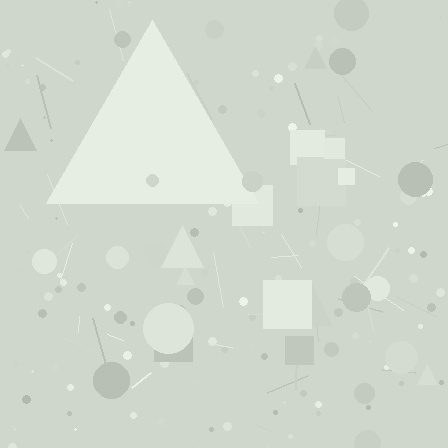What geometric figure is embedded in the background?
A triangle is embedded in the background.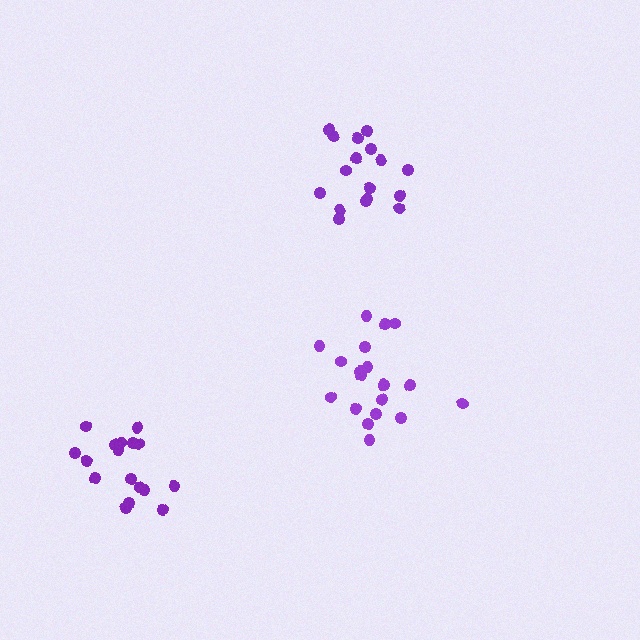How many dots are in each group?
Group 1: 17 dots, Group 2: 20 dots, Group 3: 17 dots (54 total).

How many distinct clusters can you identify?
There are 3 distinct clusters.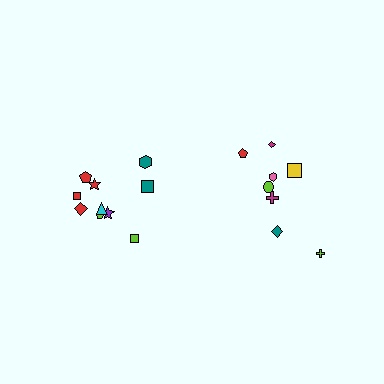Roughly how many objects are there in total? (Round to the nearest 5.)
Roughly 20 objects in total.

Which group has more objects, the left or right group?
The left group.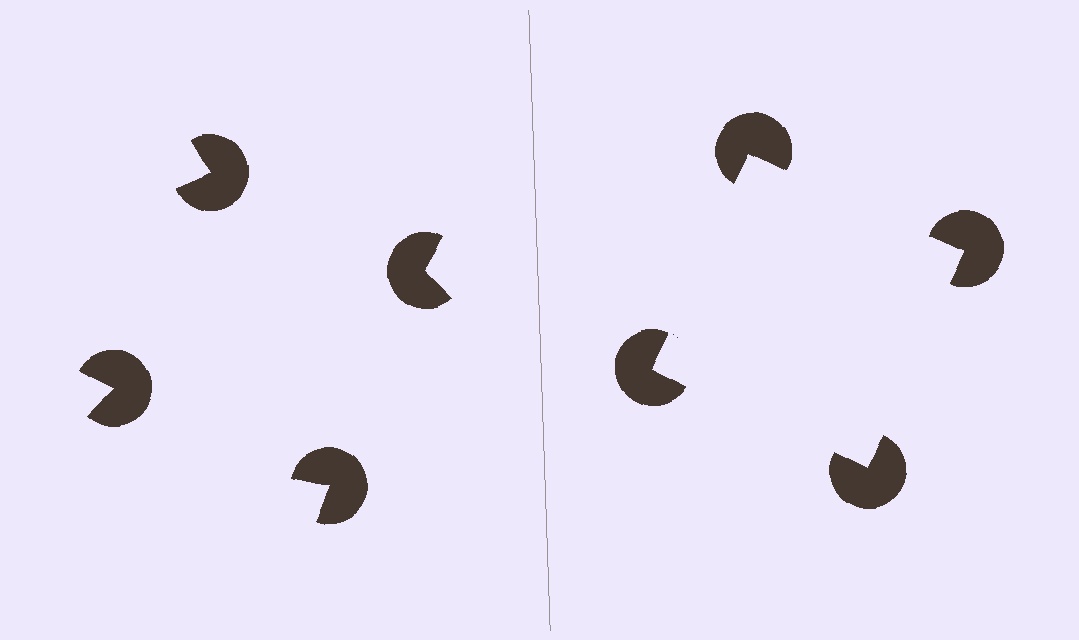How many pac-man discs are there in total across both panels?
8 — 4 on each side.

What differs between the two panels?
The pac-man discs are positioned identically on both sides; only the wedge orientations differ. On the right they align to a square; on the left they are misaligned.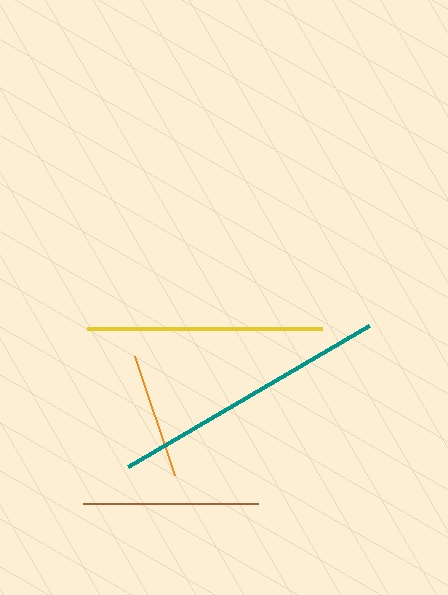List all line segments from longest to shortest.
From longest to shortest: teal, yellow, brown, orange.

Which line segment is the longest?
The teal line is the longest at approximately 280 pixels.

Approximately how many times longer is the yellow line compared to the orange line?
The yellow line is approximately 1.9 times the length of the orange line.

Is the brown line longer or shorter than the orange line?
The brown line is longer than the orange line.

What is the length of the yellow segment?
The yellow segment is approximately 235 pixels long.